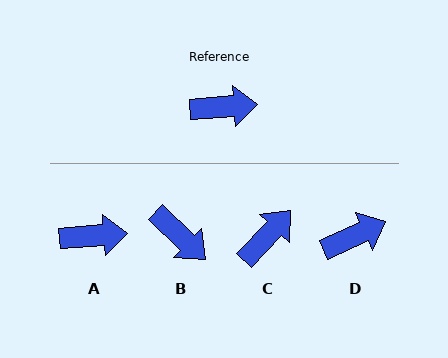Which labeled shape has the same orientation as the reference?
A.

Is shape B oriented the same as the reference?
No, it is off by about 48 degrees.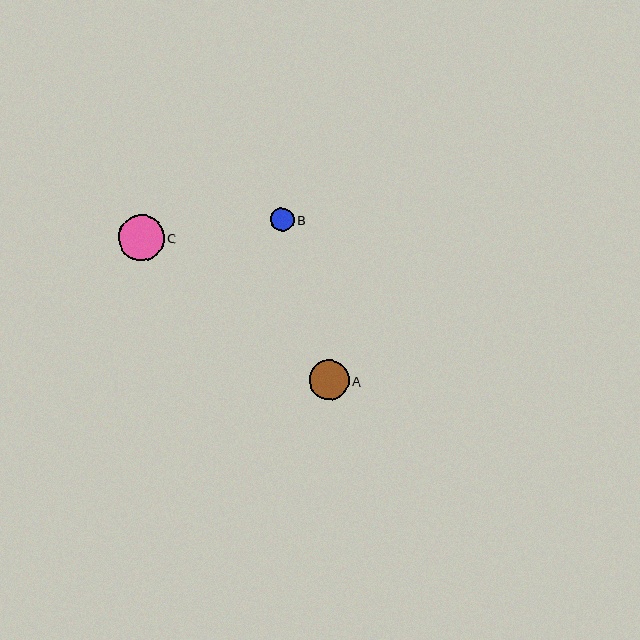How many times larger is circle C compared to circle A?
Circle C is approximately 1.2 times the size of circle A.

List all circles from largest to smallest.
From largest to smallest: C, A, B.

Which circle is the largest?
Circle C is the largest with a size of approximately 46 pixels.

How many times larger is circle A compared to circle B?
Circle A is approximately 1.7 times the size of circle B.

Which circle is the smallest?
Circle B is the smallest with a size of approximately 23 pixels.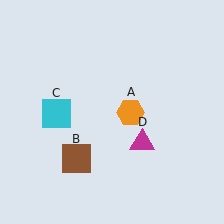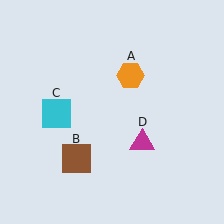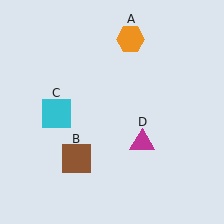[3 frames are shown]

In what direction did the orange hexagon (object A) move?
The orange hexagon (object A) moved up.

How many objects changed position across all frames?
1 object changed position: orange hexagon (object A).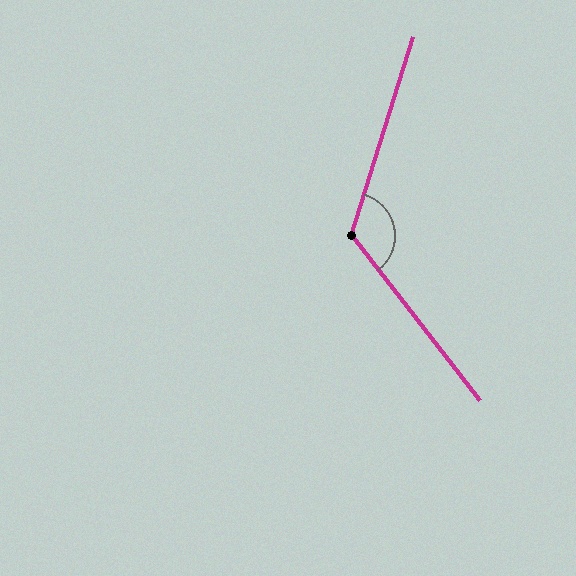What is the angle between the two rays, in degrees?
Approximately 125 degrees.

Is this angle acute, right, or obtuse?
It is obtuse.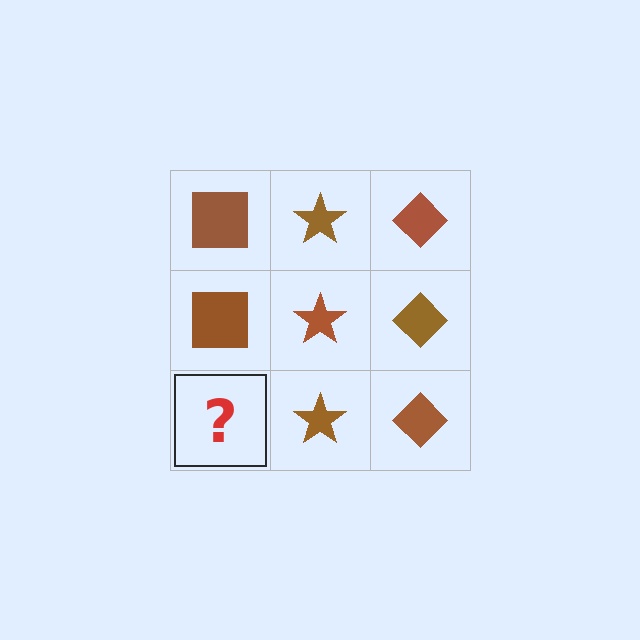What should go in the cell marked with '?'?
The missing cell should contain a brown square.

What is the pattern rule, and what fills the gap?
The rule is that each column has a consistent shape. The gap should be filled with a brown square.